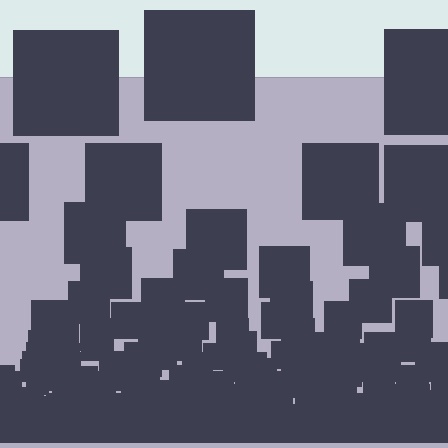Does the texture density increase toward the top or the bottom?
Density increases toward the bottom.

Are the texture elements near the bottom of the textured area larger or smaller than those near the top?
Smaller. The gradient is inverted — elements near the bottom are smaller and denser.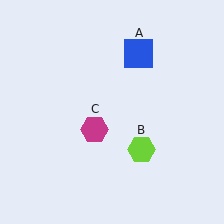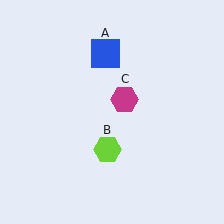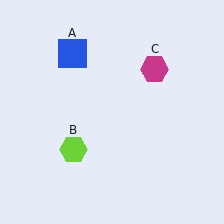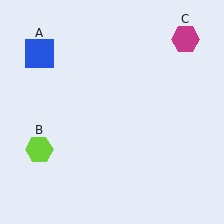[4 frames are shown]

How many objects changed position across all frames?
3 objects changed position: blue square (object A), lime hexagon (object B), magenta hexagon (object C).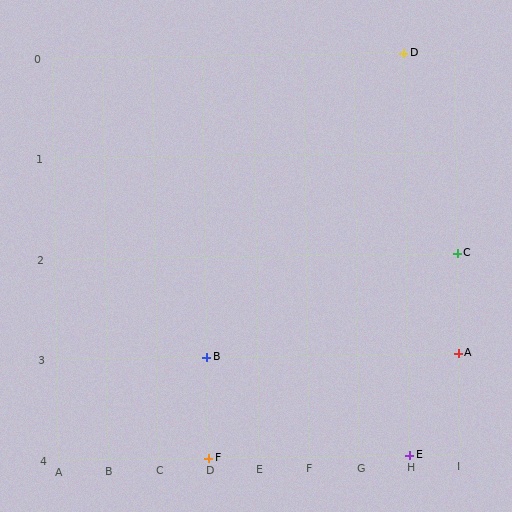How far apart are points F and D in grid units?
Points F and D are 4 columns and 4 rows apart (about 5.7 grid units diagonally).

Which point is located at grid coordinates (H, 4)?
Point E is at (H, 4).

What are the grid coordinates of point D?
Point D is at grid coordinates (H, 0).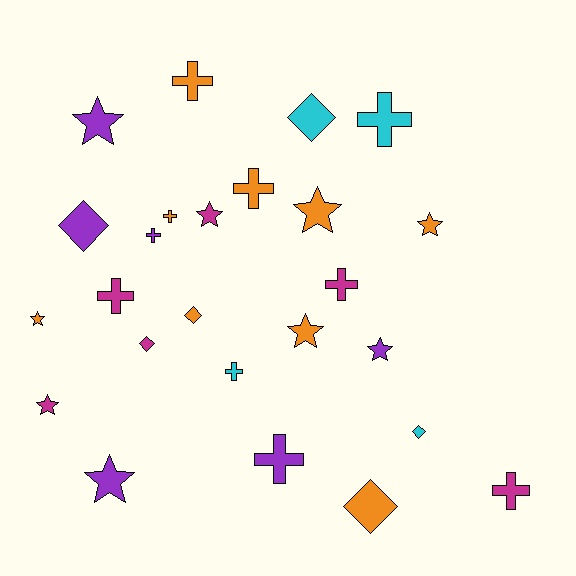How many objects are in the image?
There are 25 objects.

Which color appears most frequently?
Orange, with 9 objects.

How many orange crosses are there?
There are 3 orange crosses.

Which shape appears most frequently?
Cross, with 10 objects.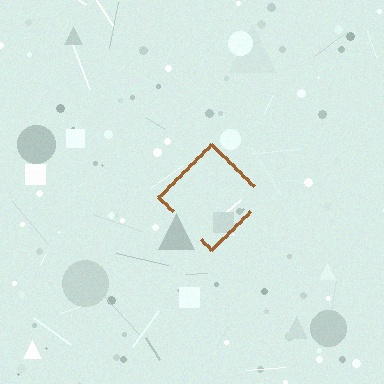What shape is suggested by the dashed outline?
The dashed outline suggests a diamond.